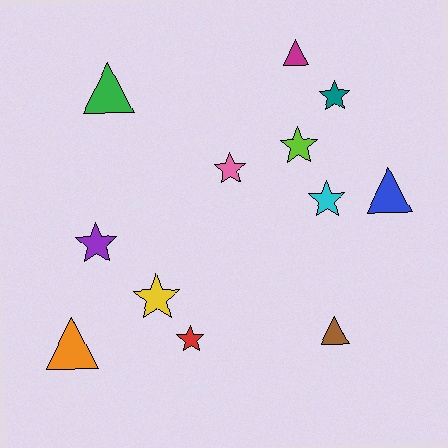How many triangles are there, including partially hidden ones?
There are 5 triangles.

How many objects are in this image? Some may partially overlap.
There are 12 objects.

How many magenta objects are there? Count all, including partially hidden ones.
There is 1 magenta object.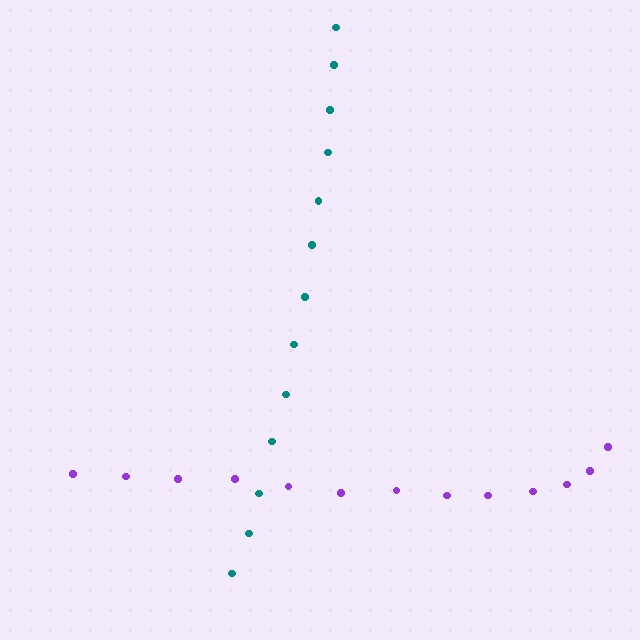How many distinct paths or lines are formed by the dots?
There are 2 distinct paths.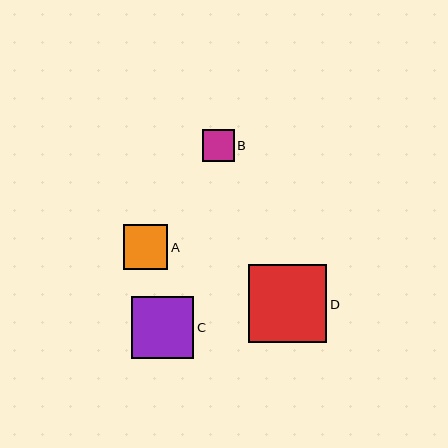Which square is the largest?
Square D is the largest with a size of approximately 78 pixels.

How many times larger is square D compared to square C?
Square D is approximately 1.2 times the size of square C.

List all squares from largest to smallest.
From largest to smallest: D, C, A, B.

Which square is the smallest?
Square B is the smallest with a size of approximately 32 pixels.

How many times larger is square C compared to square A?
Square C is approximately 1.4 times the size of square A.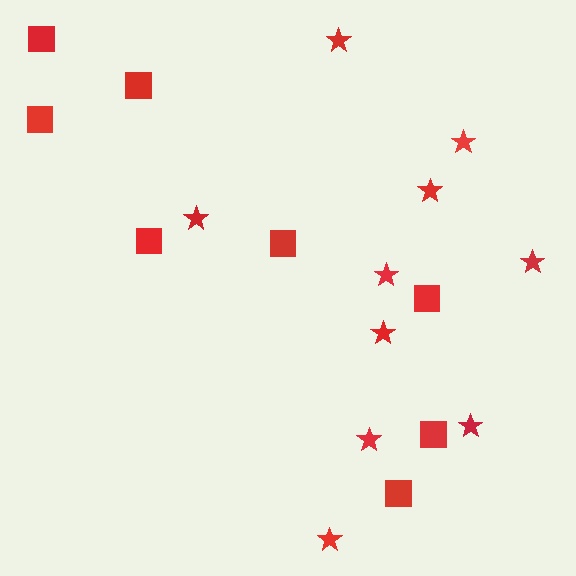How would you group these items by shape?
There are 2 groups: one group of stars (10) and one group of squares (8).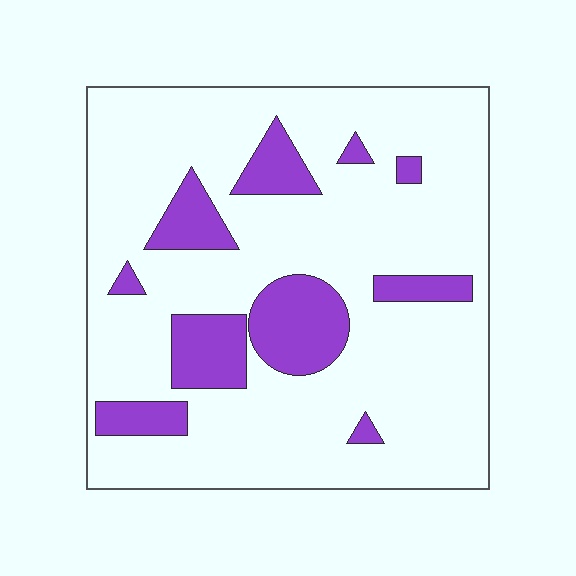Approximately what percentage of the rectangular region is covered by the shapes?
Approximately 20%.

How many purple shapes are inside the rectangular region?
10.